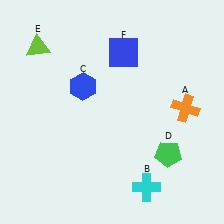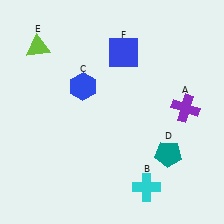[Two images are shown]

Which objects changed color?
A changed from orange to purple. D changed from green to teal.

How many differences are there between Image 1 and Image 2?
There are 2 differences between the two images.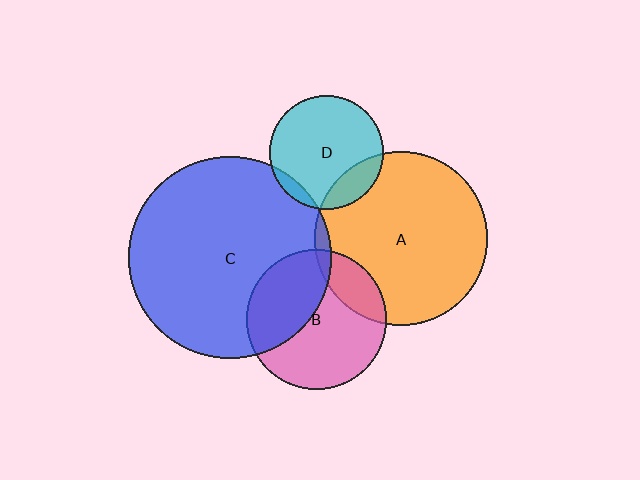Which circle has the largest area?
Circle C (blue).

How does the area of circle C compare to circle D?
Approximately 3.2 times.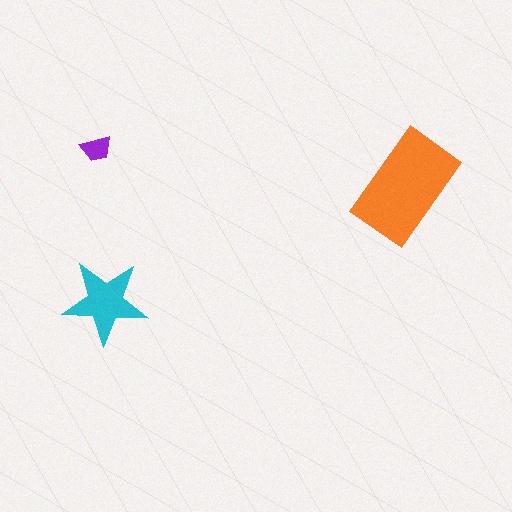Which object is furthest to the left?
The purple trapezoid is leftmost.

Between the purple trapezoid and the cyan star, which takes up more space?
The cyan star.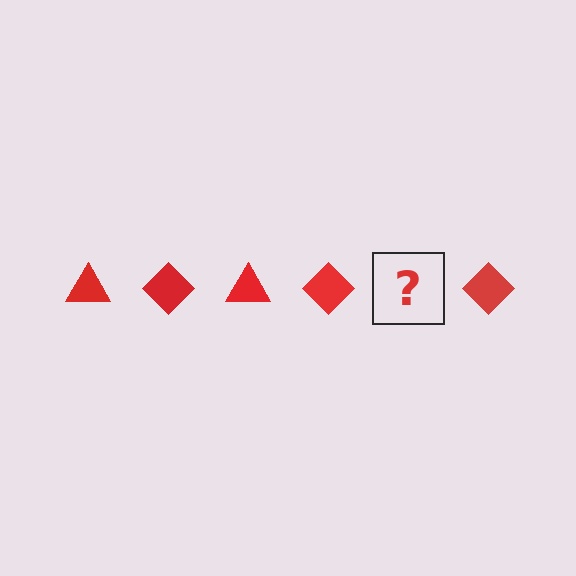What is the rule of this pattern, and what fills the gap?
The rule is that the pattern cycles through triangle, diamond shapes in red. The gap should be filled with a red triangle.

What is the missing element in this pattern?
The missing element is a red triangle.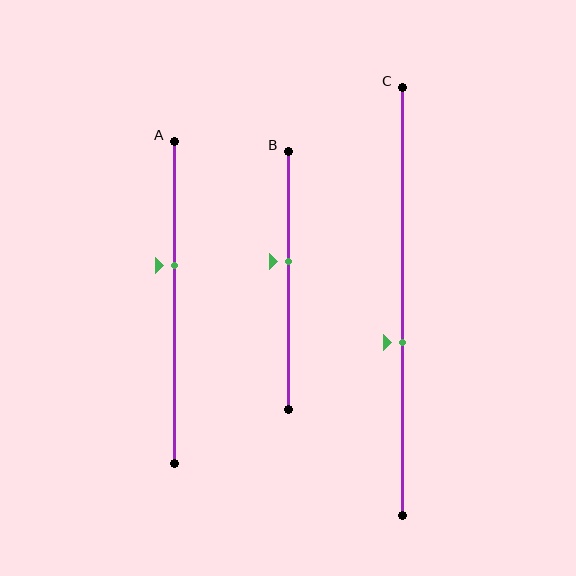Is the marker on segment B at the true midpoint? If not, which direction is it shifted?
No, the marker on segment B is shifted upward by about 7% of the segment length.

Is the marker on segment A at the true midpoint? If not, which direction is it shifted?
No, the marker on segment A is shifted upward by about 11% of the segment length.